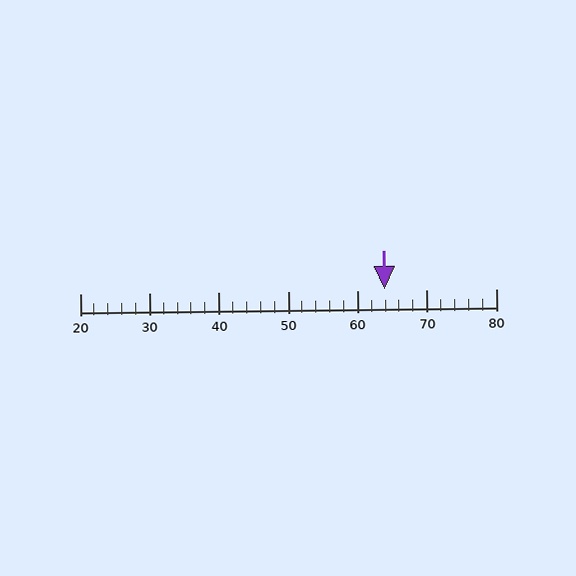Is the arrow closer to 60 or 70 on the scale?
The arrow is closer to 60.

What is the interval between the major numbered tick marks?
The major tick marks are spaced 10 units apart.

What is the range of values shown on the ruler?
The ruler shows values from 20 to 80.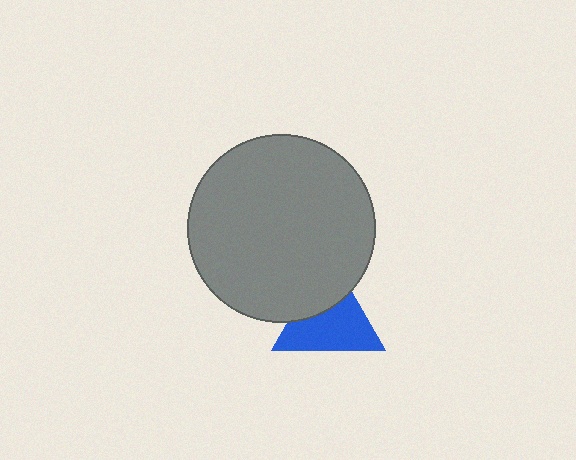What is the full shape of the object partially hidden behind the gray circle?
The partially hidden object is a blue triangle.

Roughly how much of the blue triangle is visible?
Most of it is visible (roughly 65%).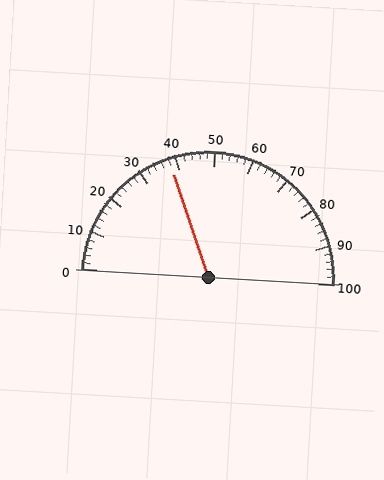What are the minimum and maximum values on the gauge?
The gauge ranges from 0 to 100.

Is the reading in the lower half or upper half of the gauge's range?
The reading is in the lower half of the range (0 to 100).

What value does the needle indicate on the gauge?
The needle indicates approximately 38.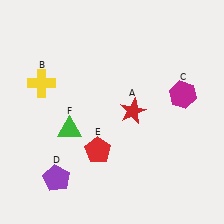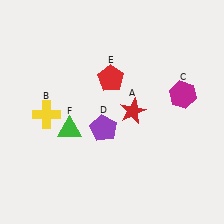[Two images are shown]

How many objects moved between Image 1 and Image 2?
3 objects moved between the two images.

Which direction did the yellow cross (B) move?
The yellow cross (B) moved down.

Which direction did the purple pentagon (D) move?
The purple pentagon (D) moved up.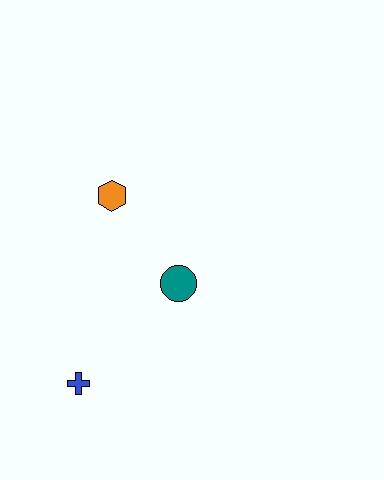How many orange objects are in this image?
There is 1 orange object.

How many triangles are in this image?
There are no triangles.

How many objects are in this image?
There are 3 objects.